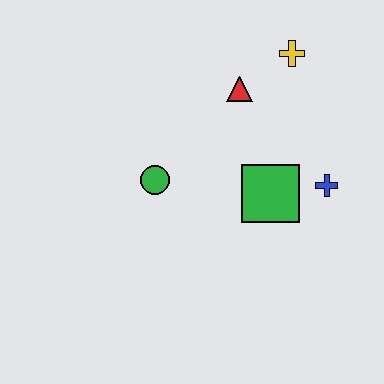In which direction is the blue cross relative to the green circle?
The blue cross is to the right of the green circle.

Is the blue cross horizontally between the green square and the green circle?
No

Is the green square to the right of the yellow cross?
No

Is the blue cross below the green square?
No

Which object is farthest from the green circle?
The yellow cross is farthest from the green circle.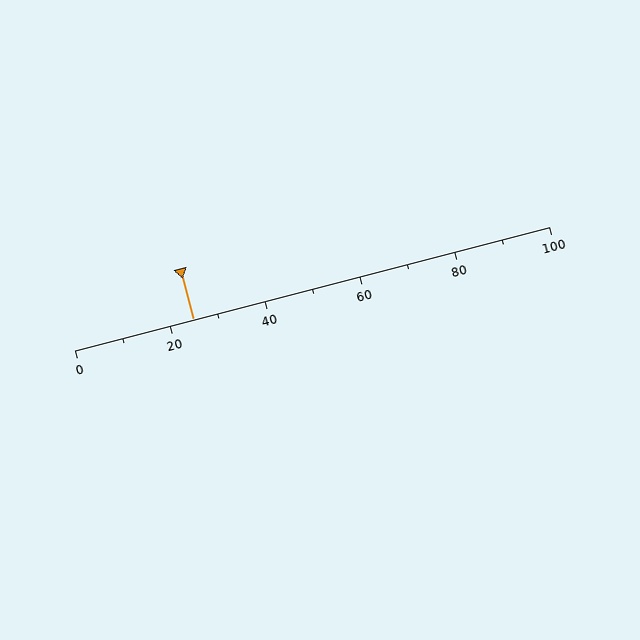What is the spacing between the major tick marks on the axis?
The major ticks are spaced 20 apart.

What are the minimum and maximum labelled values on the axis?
The axis runs from 0 to 100.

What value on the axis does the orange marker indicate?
The marker indicates approximately 25.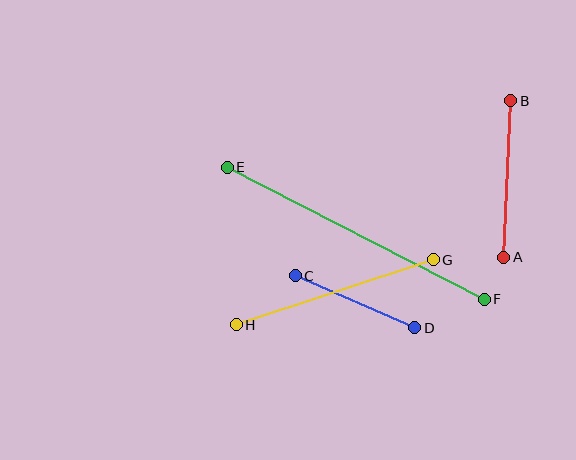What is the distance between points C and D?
The distance is approximately 130 pixels.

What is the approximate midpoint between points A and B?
The midpoint is at approximately (507, 179) pixels.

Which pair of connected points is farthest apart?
Points E and F are farthest apart.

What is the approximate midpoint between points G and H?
The midpoint is at approximately (335, 292) pixels.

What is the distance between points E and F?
The distance is approximately 289 pixels.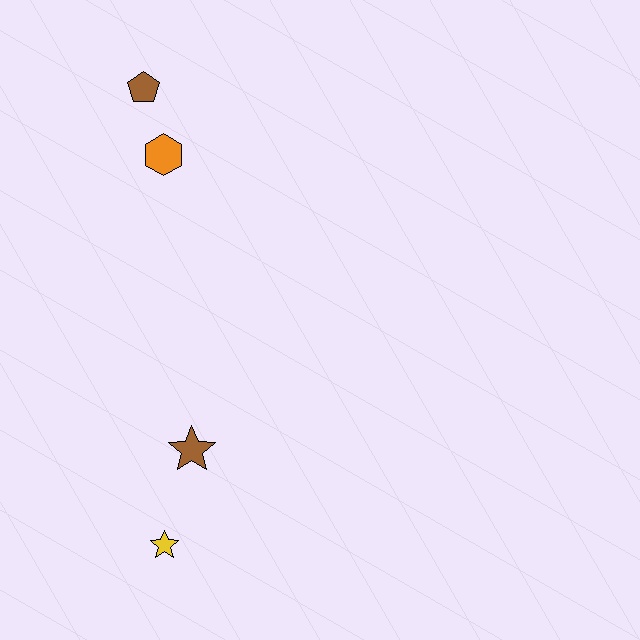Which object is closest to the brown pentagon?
The orange hexagon is closest to the brown pentagon.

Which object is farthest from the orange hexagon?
The yellow star is farthest from the orange hexagon.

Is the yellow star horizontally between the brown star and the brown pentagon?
Yes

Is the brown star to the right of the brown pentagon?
Yes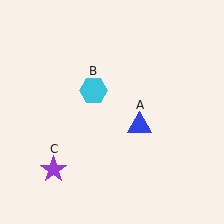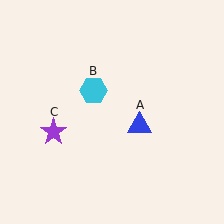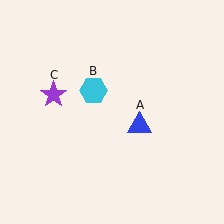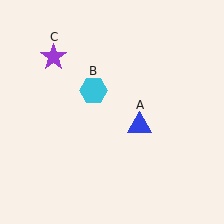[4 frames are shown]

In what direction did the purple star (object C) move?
The purple star (object C) moved up.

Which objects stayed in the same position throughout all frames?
Blue triangle (object A) and cyan hexagon (object B) remained stationary.